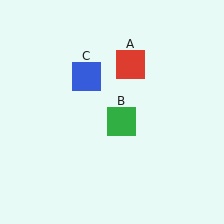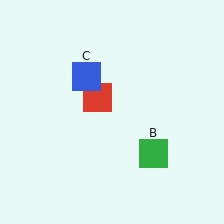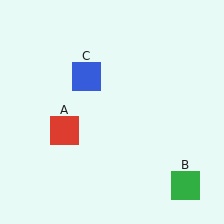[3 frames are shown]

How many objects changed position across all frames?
2 objects changed position: red square (object A), green square (object B).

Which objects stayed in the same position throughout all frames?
Blue square (object C) remained stationary.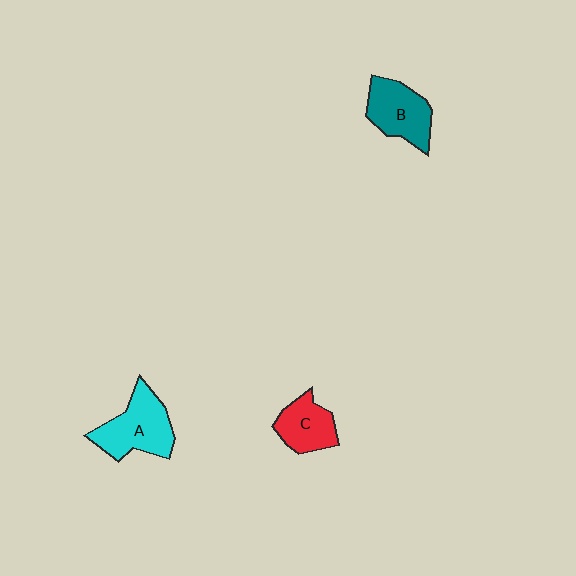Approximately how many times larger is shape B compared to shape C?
Approximately 1.3 times.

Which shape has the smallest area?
Shape C (red).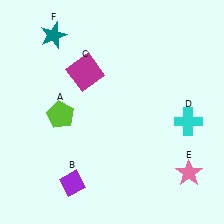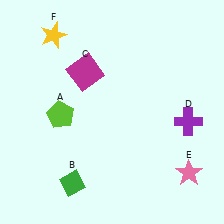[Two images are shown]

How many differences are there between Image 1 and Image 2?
There are 3 differences between the two images.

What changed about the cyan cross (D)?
In Image 1, D is cyan. In Image 2, it changed to purple.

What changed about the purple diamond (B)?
In Image 1, B is purple. In Image 2, it changed to green.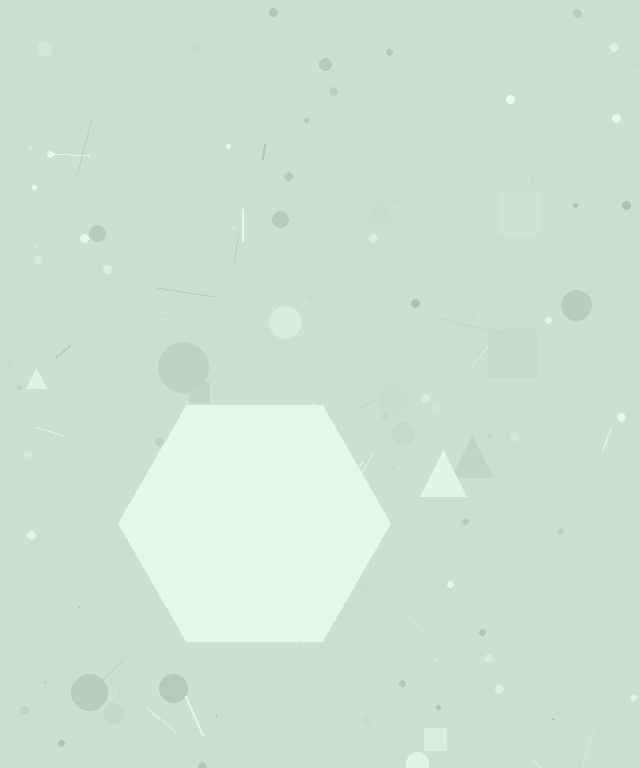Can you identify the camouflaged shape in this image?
The camouflaged shape is a hexagon.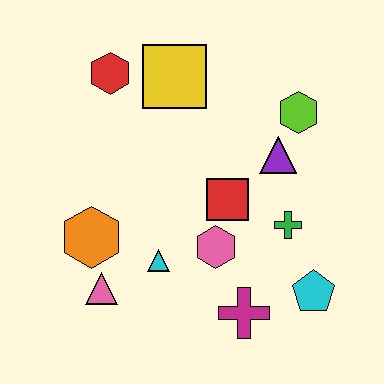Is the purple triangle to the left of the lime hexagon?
Yes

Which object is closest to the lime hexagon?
The purple triangle is closest to the lime hexagon.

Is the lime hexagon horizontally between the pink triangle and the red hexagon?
No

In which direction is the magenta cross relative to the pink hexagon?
The magenta cross is below the pink hexagon.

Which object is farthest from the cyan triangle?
The lime hexagon is farthest from the cyan triangle.